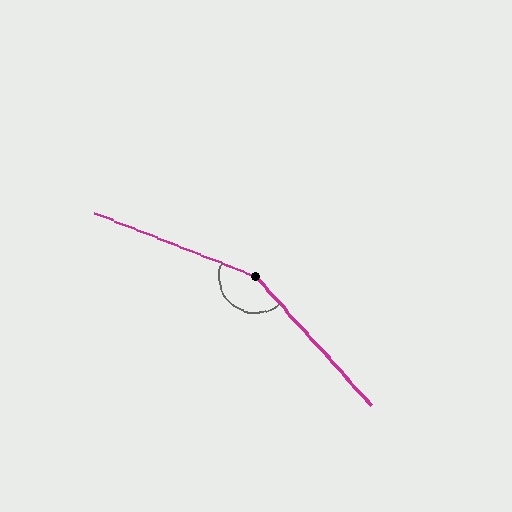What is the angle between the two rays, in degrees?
Approximately 153 degrees.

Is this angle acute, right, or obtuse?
It is obtuse.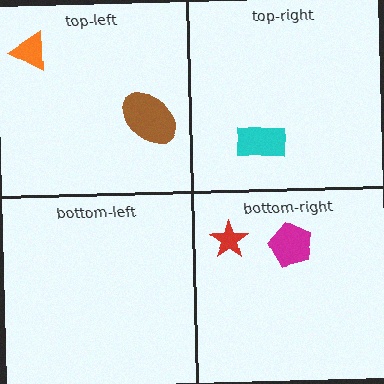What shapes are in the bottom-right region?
The magenta pentagon, the red star.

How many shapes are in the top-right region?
1.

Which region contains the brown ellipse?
The top-left region.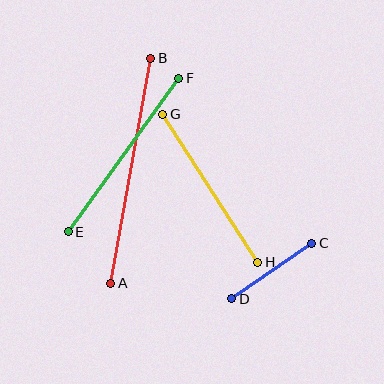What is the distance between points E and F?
The distance is approximately 189 pixels.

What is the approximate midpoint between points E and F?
The midpoint is at approximately (123, 155) pixels.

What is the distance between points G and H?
The distance is approximately 176 pixels.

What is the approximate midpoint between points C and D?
The midpoint is at approximately (272, 271) pixels.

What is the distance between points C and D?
The distance is approximately 98 pixels.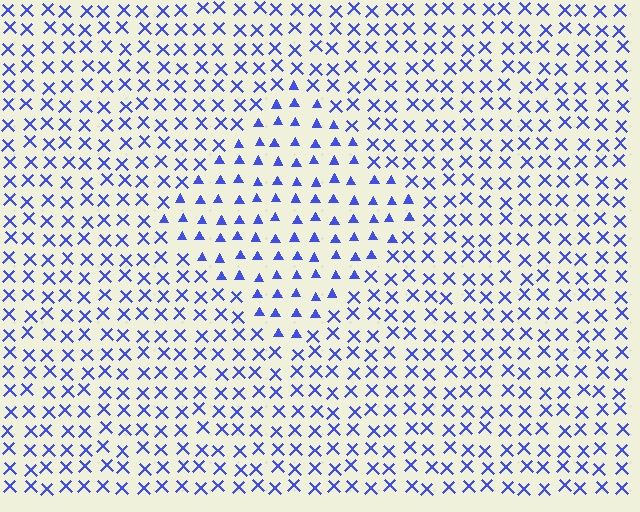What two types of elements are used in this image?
The image uses triangles inside the diamond region and X marks outside it.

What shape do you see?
I see a diamond.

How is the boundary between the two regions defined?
The boundary is defined by a change in element shape: triangles inside vs. X marks outside. All elements share the same color and spacing.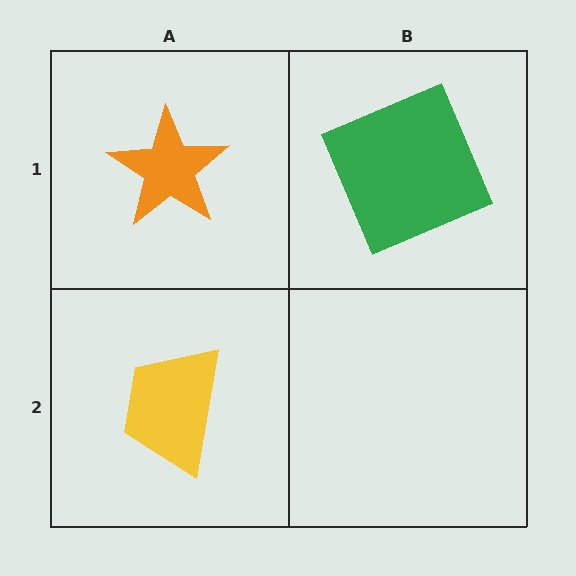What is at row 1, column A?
An orange star.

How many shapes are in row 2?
1 shape.